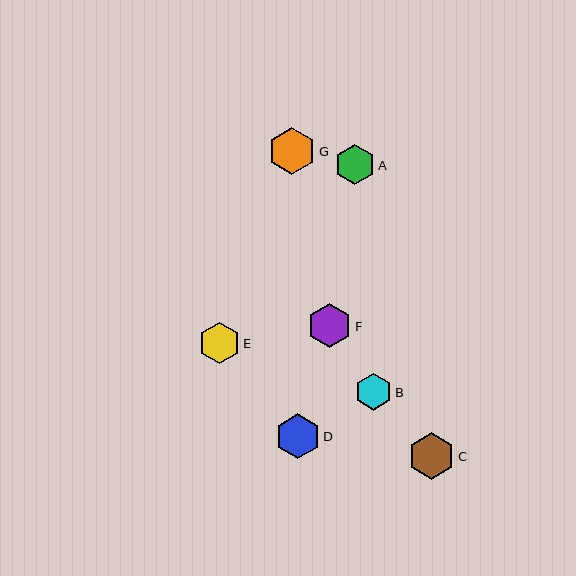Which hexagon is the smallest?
Hexagon B is the smallest with a size of approximately 36 pixels.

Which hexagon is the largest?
Hexagon G is the largest with a size of approximately 47 pixels.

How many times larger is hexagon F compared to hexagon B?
Hexagon F is approximately 1.2 times the size of hexagon B.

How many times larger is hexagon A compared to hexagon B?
Hexagon A is approximately 1.1 times the size of hexagon B.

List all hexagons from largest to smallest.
From largest to smallest: G, C, D, F, E, A, B.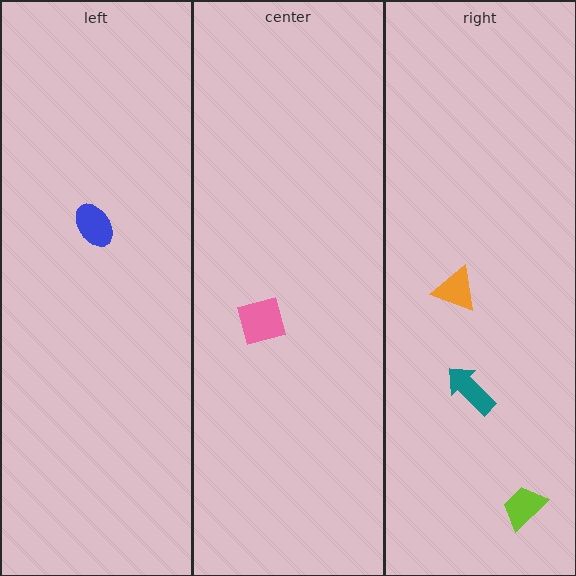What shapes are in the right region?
The orange triangle, the teal arrow, the lime trapezoid.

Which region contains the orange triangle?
The right region.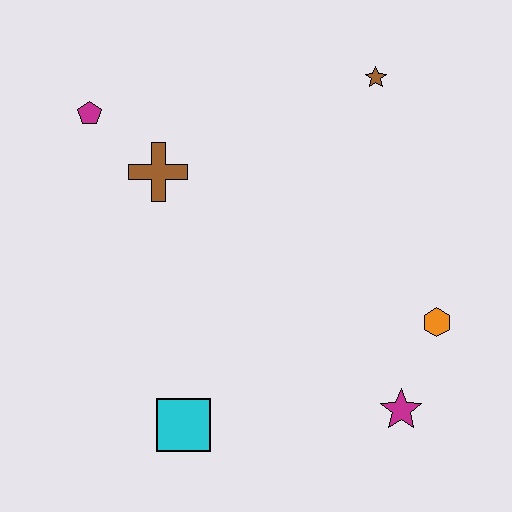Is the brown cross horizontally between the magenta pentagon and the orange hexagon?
Yes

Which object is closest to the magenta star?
The orange hexagon is closest to the magenta star.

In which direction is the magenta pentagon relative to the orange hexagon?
The magenta pentagon is to the left of the orange hexagon.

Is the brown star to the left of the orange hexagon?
Yes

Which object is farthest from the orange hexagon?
The magenta pentagon is farthest from the orange hexagon.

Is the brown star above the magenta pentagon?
Yes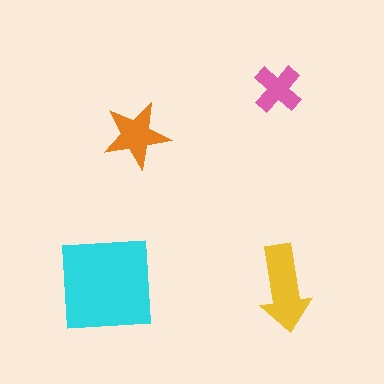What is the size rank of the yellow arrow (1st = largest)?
2nd.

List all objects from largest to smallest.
The cyan square, the yellow arrow, the orange star, the pink cross.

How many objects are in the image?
There are 4 objects in the image.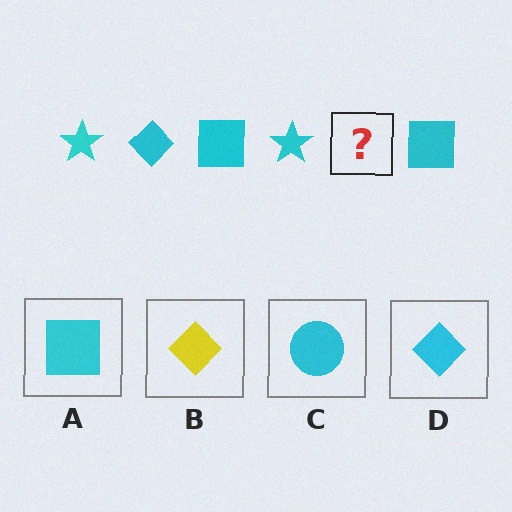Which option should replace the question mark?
Option D.